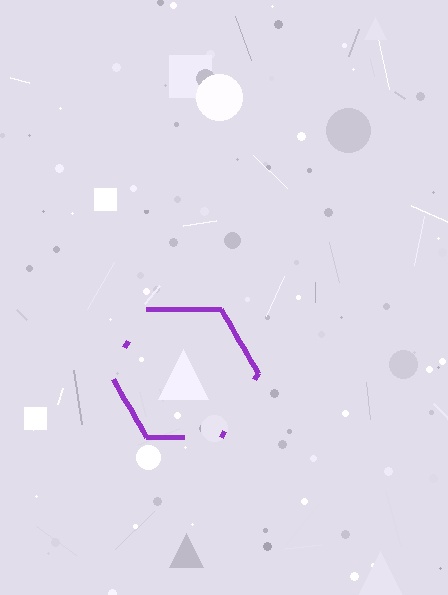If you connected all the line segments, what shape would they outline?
They would outline a hexagon.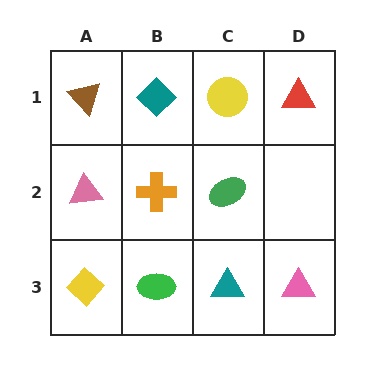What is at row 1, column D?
A red triangle.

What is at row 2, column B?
An orange cross.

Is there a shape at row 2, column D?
No, that cell is empty.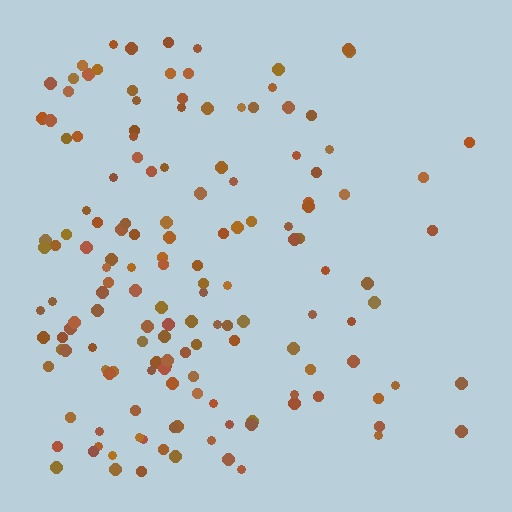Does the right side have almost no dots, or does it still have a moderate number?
Still a moderate number, just noticeably fewer than the left.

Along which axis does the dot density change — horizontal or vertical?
Horizontal.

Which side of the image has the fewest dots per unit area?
The right.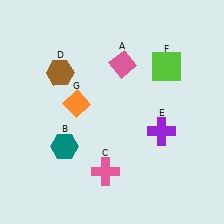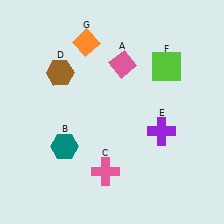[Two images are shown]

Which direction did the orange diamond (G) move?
The orange diamond (G) moved up.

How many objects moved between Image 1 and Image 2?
1 object moved between the two images.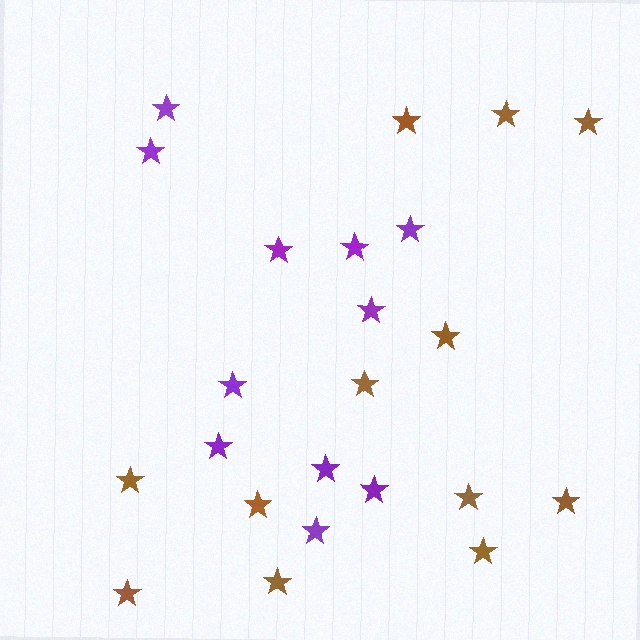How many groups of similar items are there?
There are 2 groups: one group of brown stars (12) and one group of purple stars (11).